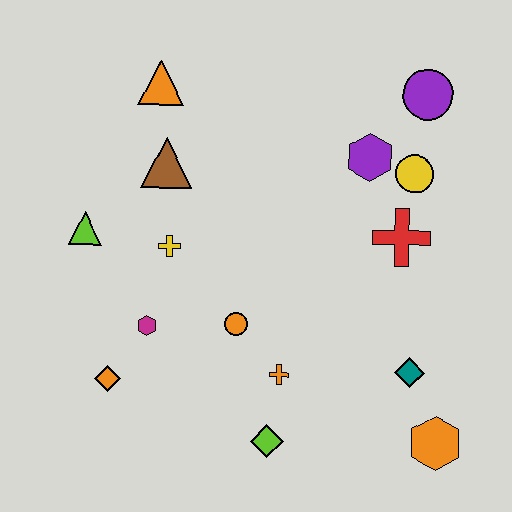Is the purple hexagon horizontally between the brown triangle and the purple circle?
Yes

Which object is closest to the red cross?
The yellow circle is closest to the red cross.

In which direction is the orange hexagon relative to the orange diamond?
The orange hexagon is to the right of the orange diamond.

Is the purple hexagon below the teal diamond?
No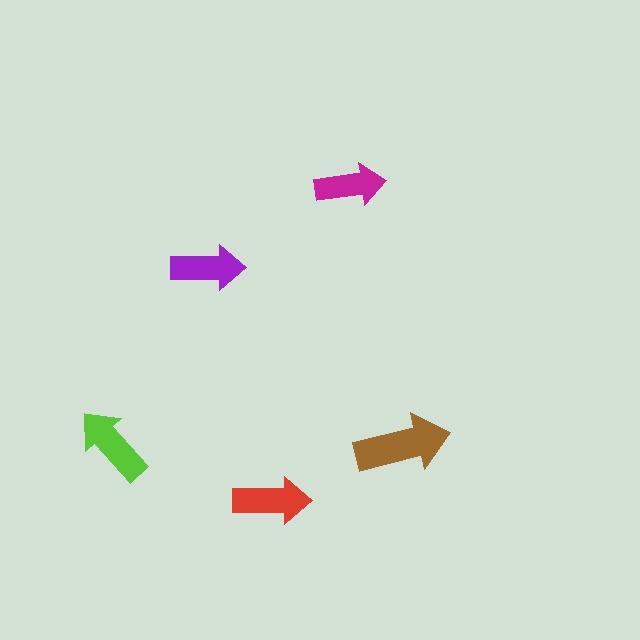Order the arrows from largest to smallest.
the brown one, the lime one, the red one, the purple one, the magenta one.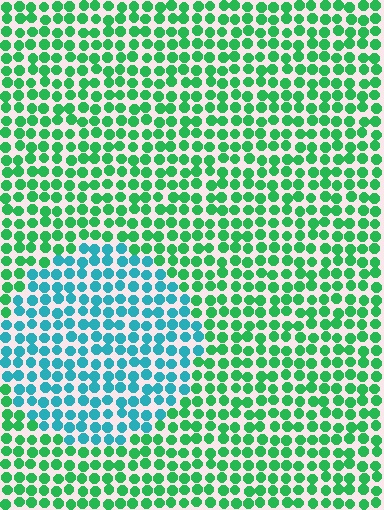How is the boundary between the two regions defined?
The boundary is defined purely by a slight shift in hue (about 47 degrees). Spacing, size, and orientation are identical on both sides.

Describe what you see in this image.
The image is filled with small green elements in a uniform arrangement. A circle-shaped region is visible where the elements are tinted to a slightly different hue, forming a subtle color boundary.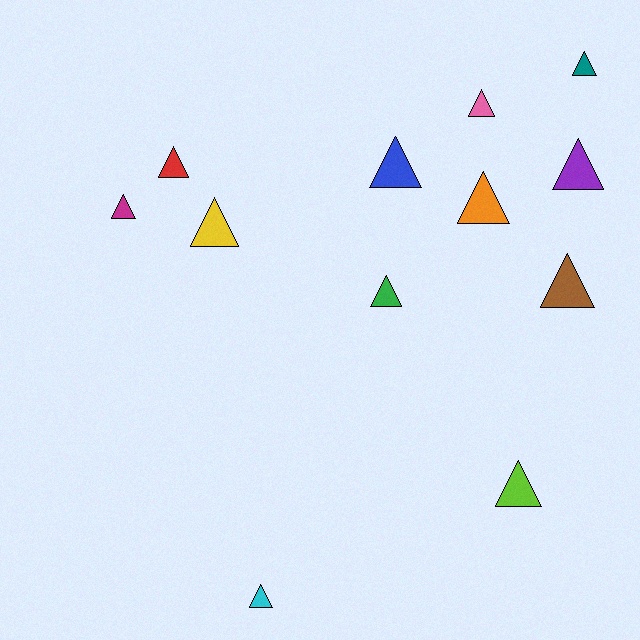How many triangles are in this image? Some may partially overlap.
There are 12 triangles.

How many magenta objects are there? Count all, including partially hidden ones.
There is 1 magenta object.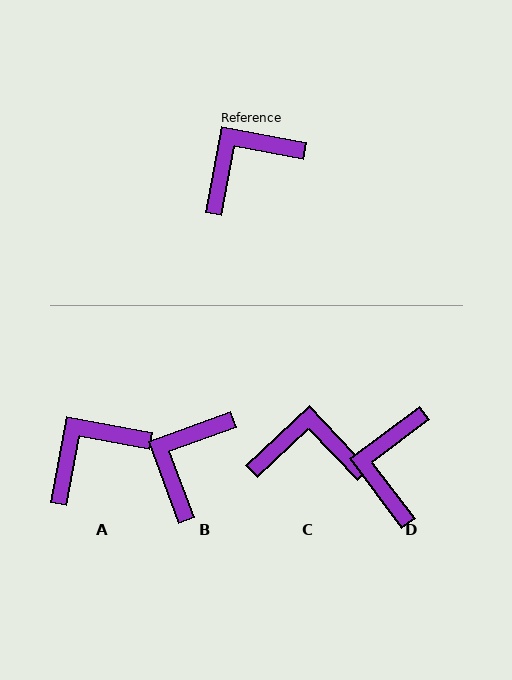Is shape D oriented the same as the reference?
No, it is off by about 48 degrees.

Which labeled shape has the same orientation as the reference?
A.